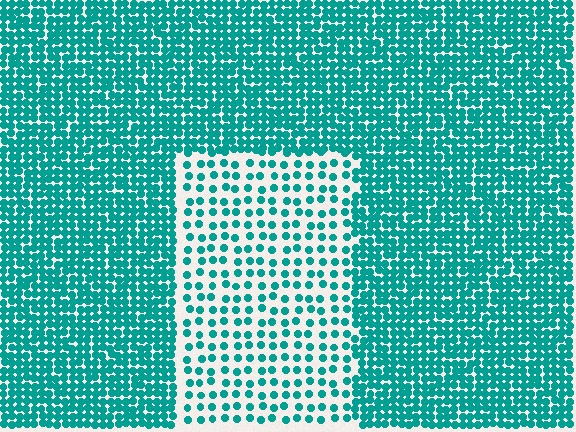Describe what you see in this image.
The image contains small teal elements arranged at two different densities. A rectangle-shaped region is visible where the elements are less densely packed than the surrounding area.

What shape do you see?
I see a rectangle.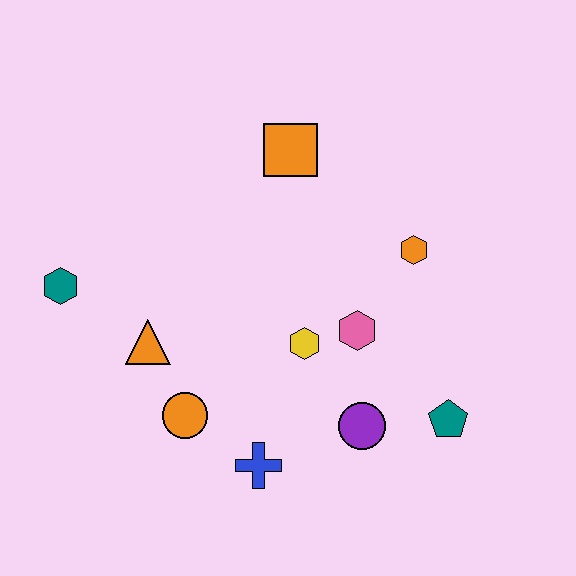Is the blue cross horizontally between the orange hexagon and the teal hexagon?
Yes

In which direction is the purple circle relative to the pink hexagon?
The purple circle is below the pink hexagon.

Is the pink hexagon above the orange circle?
Yes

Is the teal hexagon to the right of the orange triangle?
No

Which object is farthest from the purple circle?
The teal hexagon is farthest from the purple circle.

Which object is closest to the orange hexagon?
The pink hexagon is closest to the orange hexagon.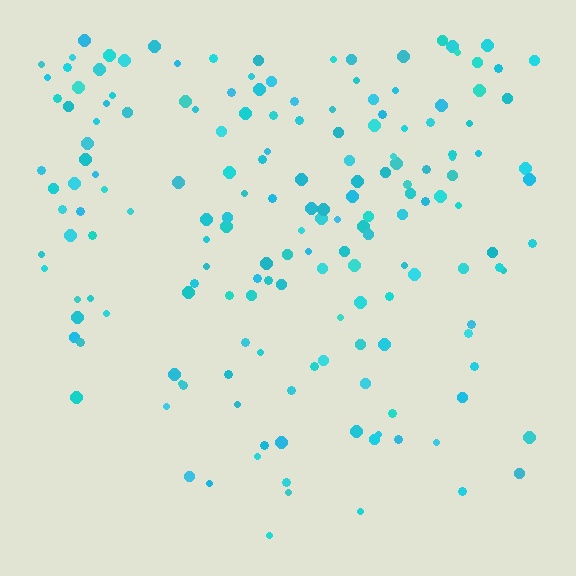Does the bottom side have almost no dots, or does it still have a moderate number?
Still a moderate number, just noticeably fewer than the top.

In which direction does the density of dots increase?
From bottom to top, with the top side densest.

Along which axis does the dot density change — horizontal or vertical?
Vertical.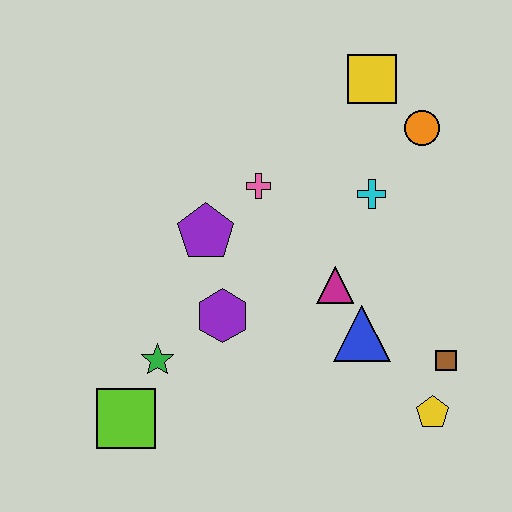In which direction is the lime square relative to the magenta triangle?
The lime square is to the left of the magenta triangle.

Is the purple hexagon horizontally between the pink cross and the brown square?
No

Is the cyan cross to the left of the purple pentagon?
No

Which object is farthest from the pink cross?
The yellow pentagon is farthest from the pink cross.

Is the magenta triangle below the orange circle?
Yes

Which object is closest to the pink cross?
The purple pentagon is closest to the pink cross.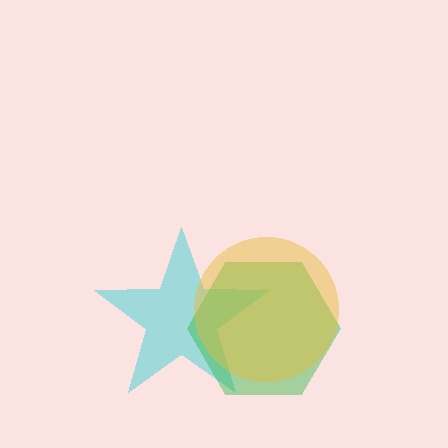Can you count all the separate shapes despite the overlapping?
Yes, there are 3 separate shapes.